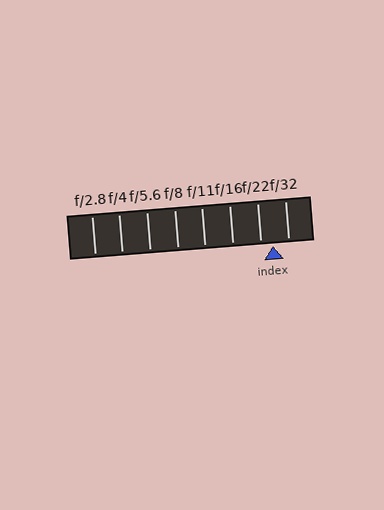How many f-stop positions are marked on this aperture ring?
There are 8 f-stop positions marked.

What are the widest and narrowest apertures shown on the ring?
The widest aperture shown is f/2.8 and the narrowest is f/32.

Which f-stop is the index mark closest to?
The index mark is closest to f/22.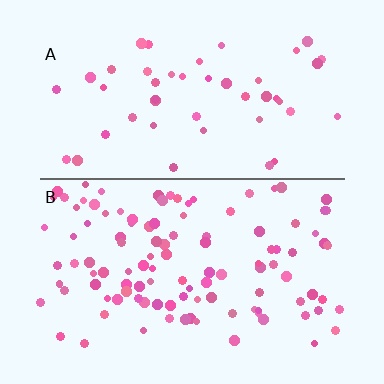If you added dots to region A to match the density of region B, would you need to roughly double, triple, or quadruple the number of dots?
Approximately double.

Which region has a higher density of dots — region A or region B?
B (the bottom).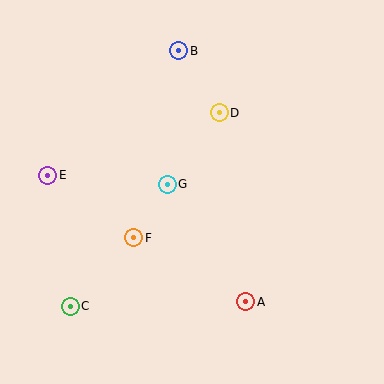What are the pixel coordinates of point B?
Point B is at (179, 51).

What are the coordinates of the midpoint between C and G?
The midpoint between C and G is at (119, 245).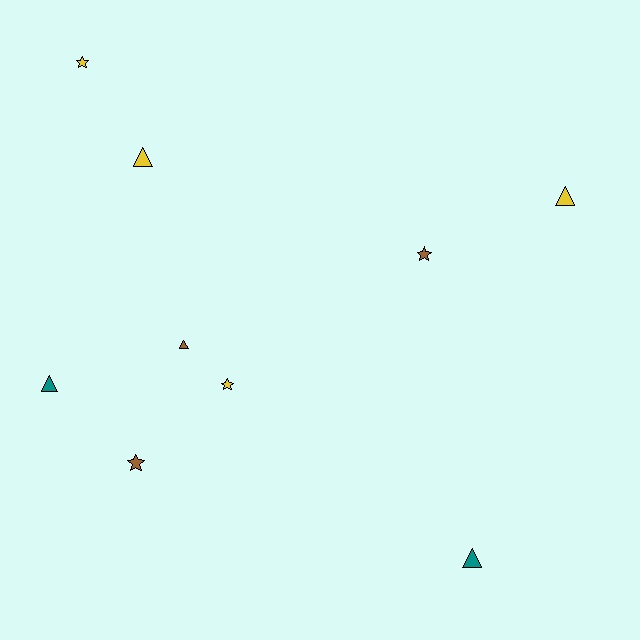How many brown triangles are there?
There is 1 brown triangle.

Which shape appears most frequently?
Triangle, with 5 objects.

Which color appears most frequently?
Yellow, with 4 objects.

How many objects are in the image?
There are 9 objects.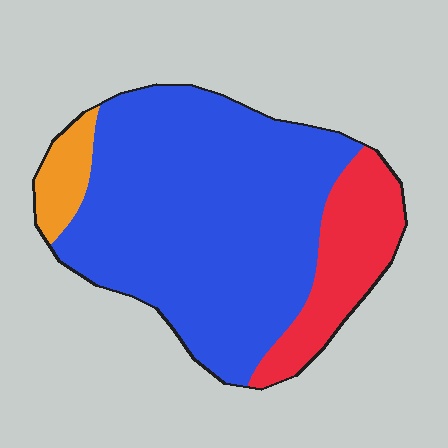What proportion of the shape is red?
Red takes up about one fifth (1/5) of the shape.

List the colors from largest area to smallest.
From largest to smallest: blue, red, orange.